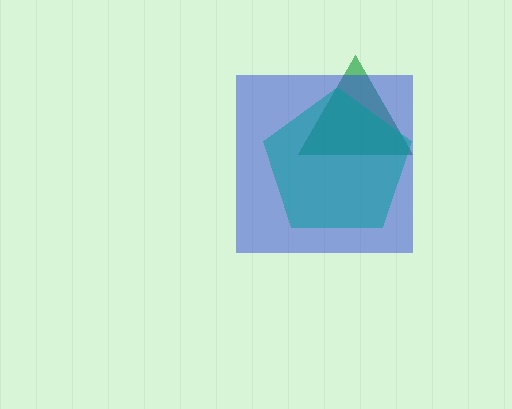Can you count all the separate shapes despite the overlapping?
Yes, there are 3 separate shapes.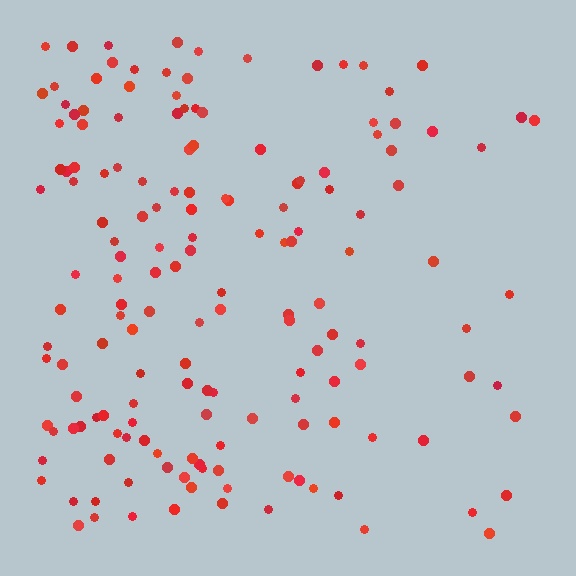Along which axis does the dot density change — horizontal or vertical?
Horizontal.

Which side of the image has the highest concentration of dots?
The left.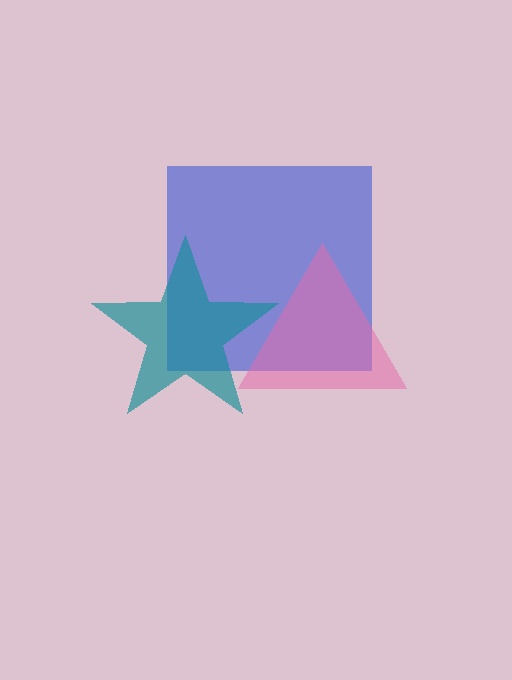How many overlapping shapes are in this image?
There are 3 overlapping shapes in the image.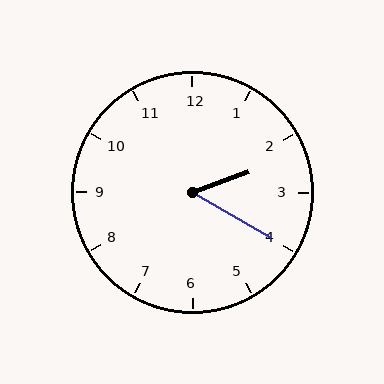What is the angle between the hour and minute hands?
Approximately 50 degrees.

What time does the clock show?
2:20.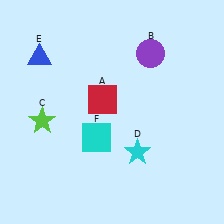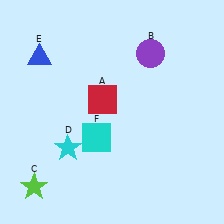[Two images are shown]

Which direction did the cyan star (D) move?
The cyan star (D) moved left.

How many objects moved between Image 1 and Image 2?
2 objects moved between the two images.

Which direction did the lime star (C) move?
The lime star (C) moved down.